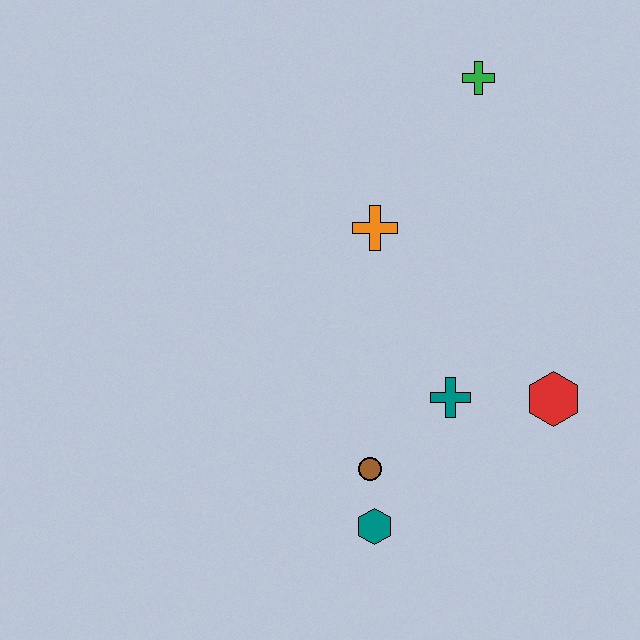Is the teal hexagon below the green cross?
Yes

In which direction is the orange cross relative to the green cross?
The orange cross is below the green cross.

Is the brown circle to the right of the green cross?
No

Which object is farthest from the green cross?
The teal hexagon is farthest from the green cross.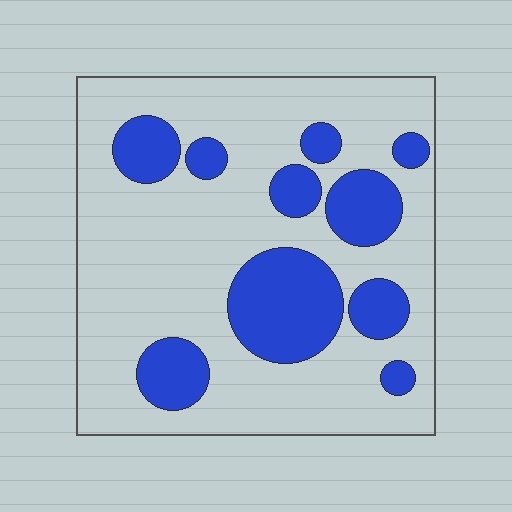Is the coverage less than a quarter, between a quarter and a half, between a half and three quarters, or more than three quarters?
Between a quarter and a half.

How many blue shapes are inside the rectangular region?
10.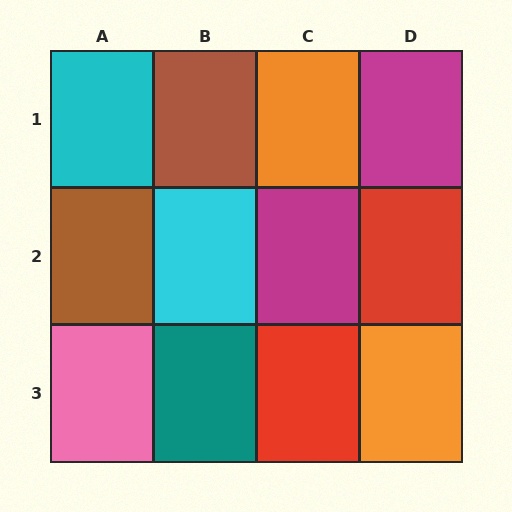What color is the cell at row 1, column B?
Brown.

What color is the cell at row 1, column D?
Magenta.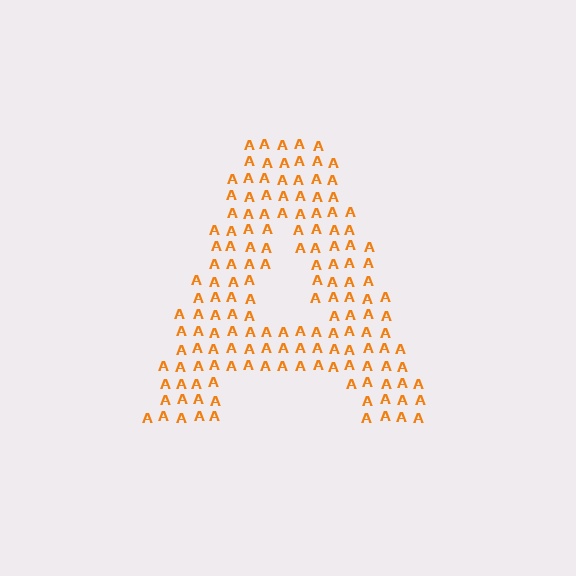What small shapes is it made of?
It is made of small letter A's.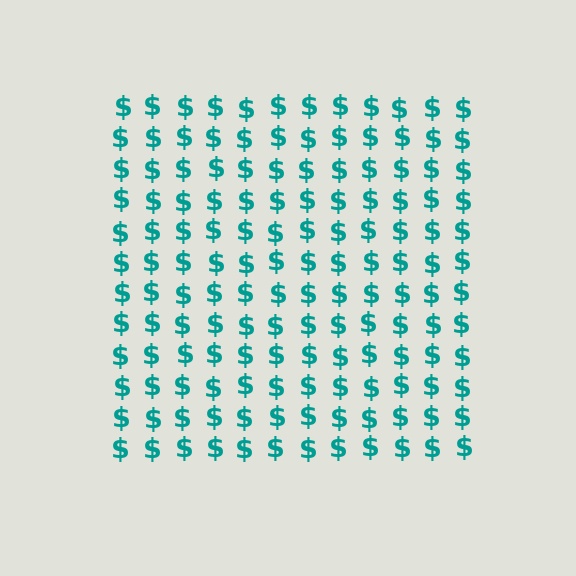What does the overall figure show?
The overall figure shows a square.